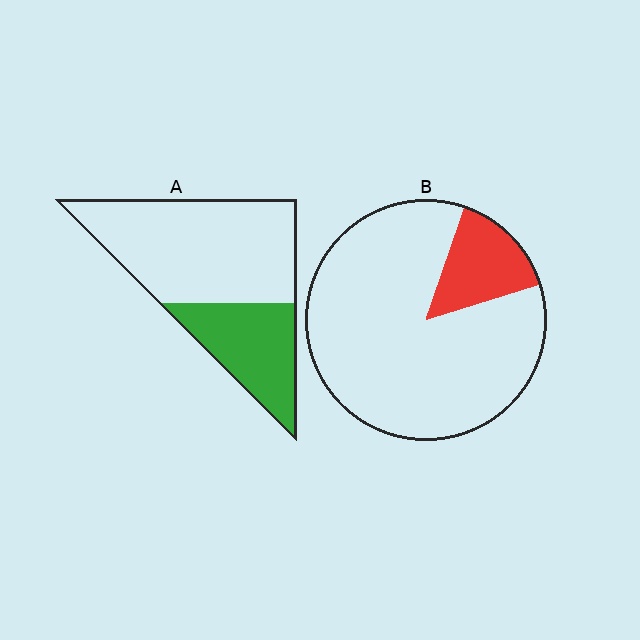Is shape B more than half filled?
No.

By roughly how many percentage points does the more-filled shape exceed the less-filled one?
By roughly 20 percentage points (A over B).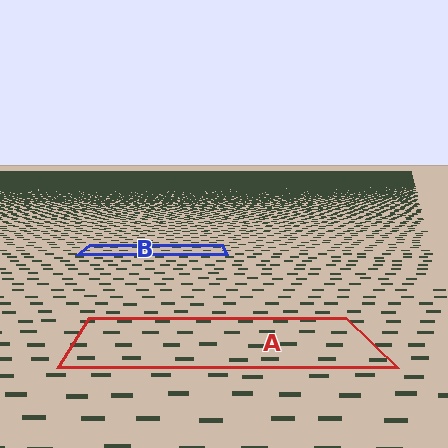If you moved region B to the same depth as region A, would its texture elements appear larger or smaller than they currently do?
They would appear larger. At a closer depth, the same texture elements are projected at a bigger on-screen size.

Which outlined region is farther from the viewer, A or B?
Region B is farther from the viewer — the texture elements inside it appear smaller and more densely packed.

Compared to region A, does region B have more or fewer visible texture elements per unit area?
Region B has more texture elements per unit area — they are packed more densely because it is farther away.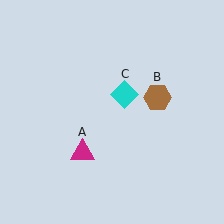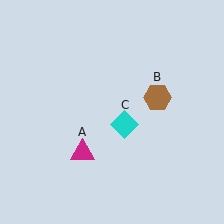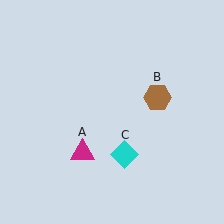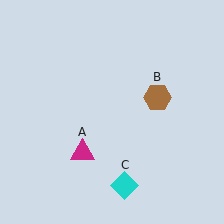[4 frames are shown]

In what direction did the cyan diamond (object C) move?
The cyan diamond (object C) moved down.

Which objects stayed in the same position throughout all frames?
Magenta triangle (object A) and brown hexagon (object B) remained stationary.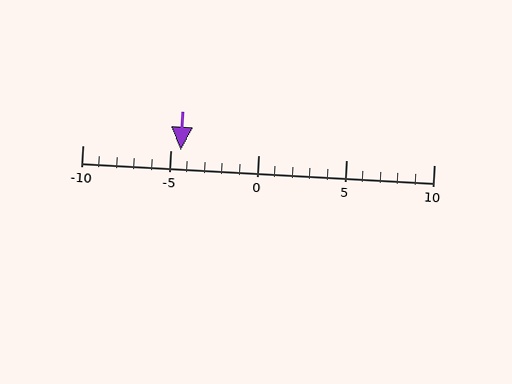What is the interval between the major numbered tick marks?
The major tick marks are spaced 5 units apart.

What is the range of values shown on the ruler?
The ruler shows values from -10 to 10.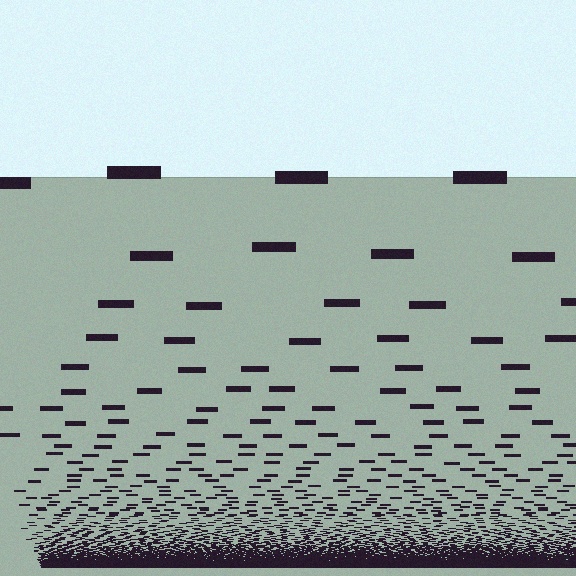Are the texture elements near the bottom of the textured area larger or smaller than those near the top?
Smaller. The gradient is inverted — elements near the bottom are smaller and denser.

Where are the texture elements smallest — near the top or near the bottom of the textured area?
Near the bottom.